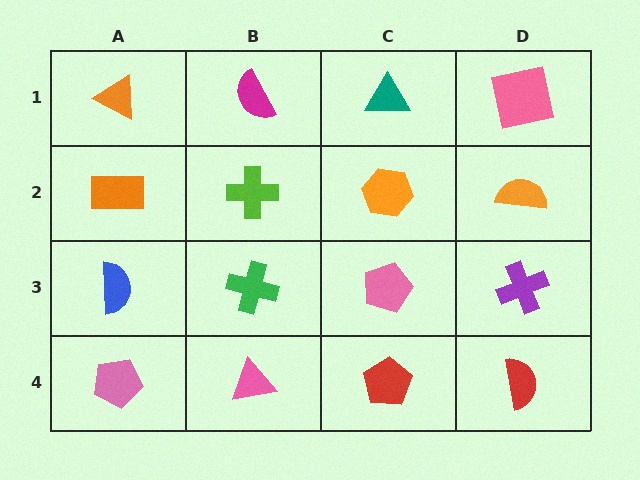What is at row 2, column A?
An orange rectangle.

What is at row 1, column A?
An orange triangle.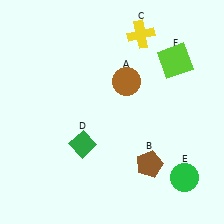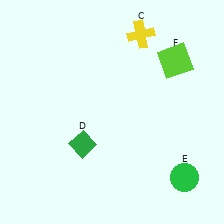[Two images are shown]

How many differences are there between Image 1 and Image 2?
There are 2 differences between the two images.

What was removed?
The brown circle (A), the brown pentagon (B) were removed in Image 2.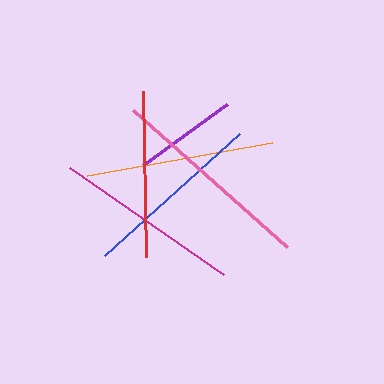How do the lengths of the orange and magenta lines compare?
The orange and magenta lines are approximately the same length.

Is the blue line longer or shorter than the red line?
The blue line is longer than the red line.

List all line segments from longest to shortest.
From longest to shortest: pink, orange, magenta, blue, red, purple.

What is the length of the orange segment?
The orange segment is approximately 188 pixels long.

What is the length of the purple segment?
The purple segment is approximately 104 pixels long.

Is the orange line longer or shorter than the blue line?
The orange line is longer than the blue line.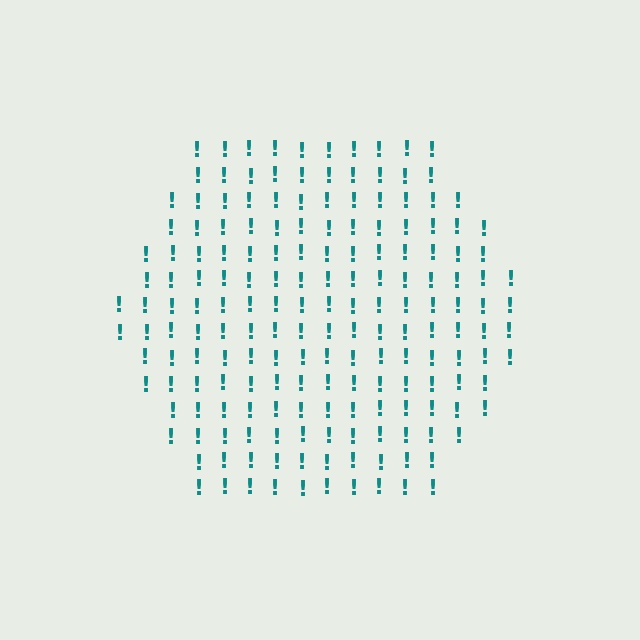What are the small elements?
The small elements are exclamation marks.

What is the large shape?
The large shape is a hexagon.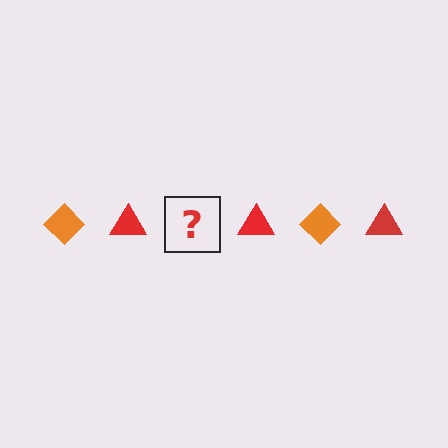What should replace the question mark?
The question mark should be replaced with an orange diamond.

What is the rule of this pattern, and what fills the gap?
The rule is that the pattern alternates between orange diamond and red triangle. The gap should be filled with an orange diamond.